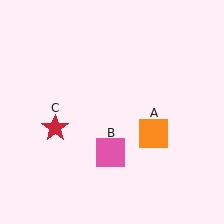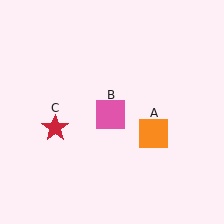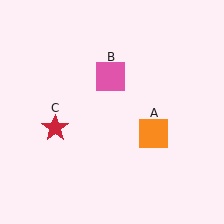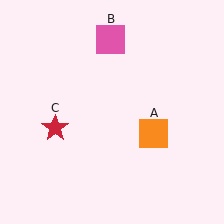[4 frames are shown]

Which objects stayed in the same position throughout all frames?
Orange square (object A) and red star (object C) remained stationary.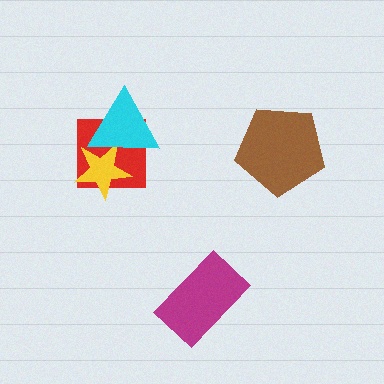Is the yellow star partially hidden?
Yes, it is partially covered by another shape.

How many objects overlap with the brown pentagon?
0 objects overlap with the brown pentagon.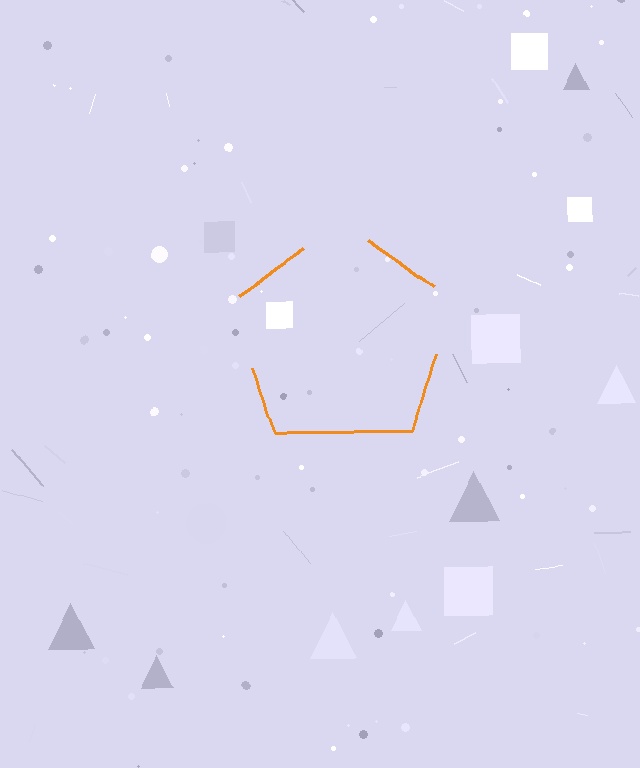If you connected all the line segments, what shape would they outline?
They would outline a pentagon.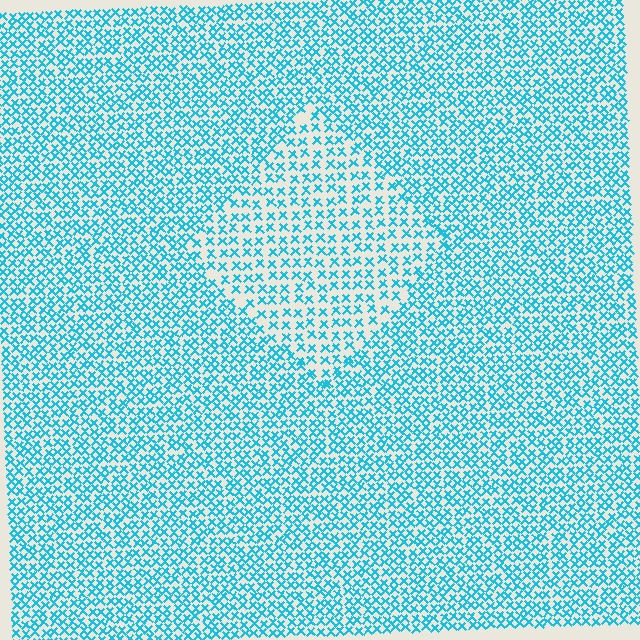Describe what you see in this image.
The image contains small cyan elements arranged at two different densities. A diamond-shaped region is visible where the elements are less densely packed than the surrounding area.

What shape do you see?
I see a diamond.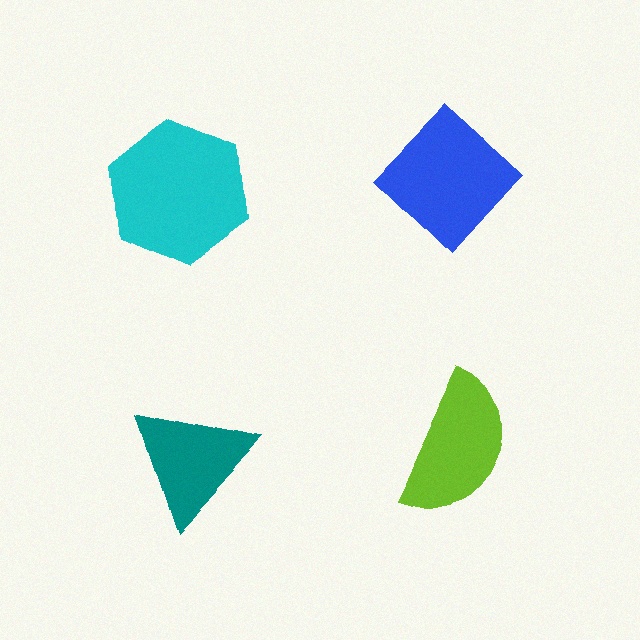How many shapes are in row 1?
2 shapes.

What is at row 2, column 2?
A lime semicircle.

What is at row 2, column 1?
A teal triangle.